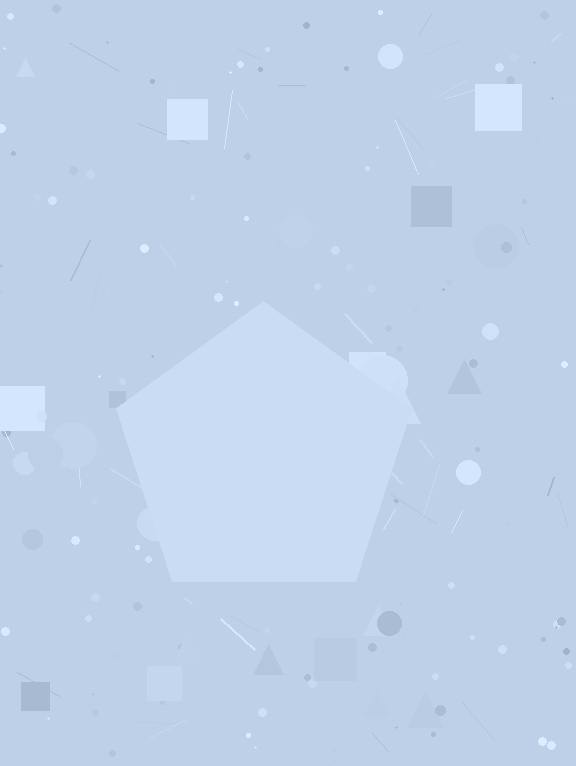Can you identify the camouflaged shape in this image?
The camouflaged shape is a pentagon.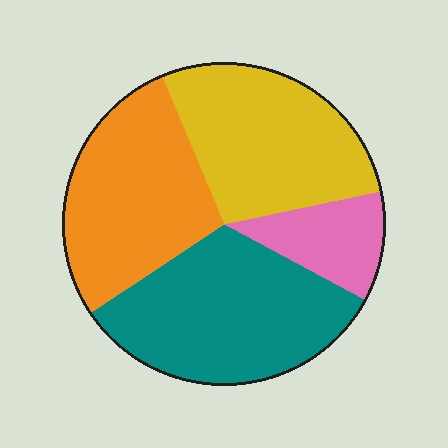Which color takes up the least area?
Pink, at roughly 10%.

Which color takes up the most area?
Teal, at roughly 35%.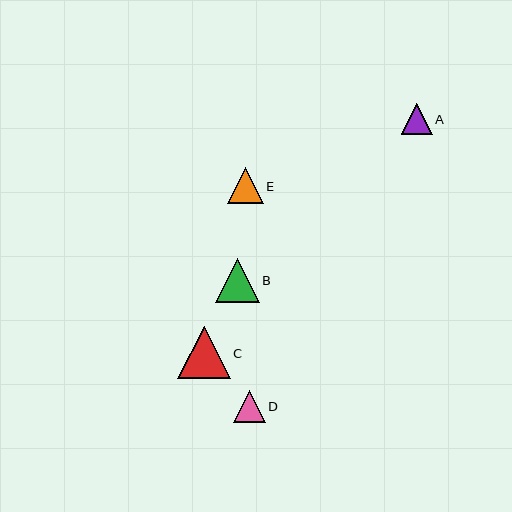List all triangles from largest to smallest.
From largest to smallest: C, B, E, D, A.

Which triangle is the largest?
Triangle C is the largest with a size of approximately 52 pixels.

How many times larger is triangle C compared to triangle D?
Triangle C is approximately 1.6 times the size of triangle D.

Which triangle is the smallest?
Triangle A is the smallest with a size of approximately 31 pixels.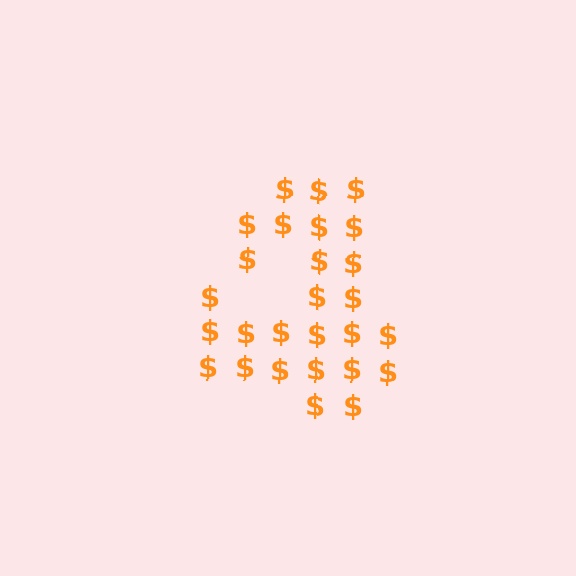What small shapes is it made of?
It is made of small dollar signs.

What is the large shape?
The large shape is the digit 4.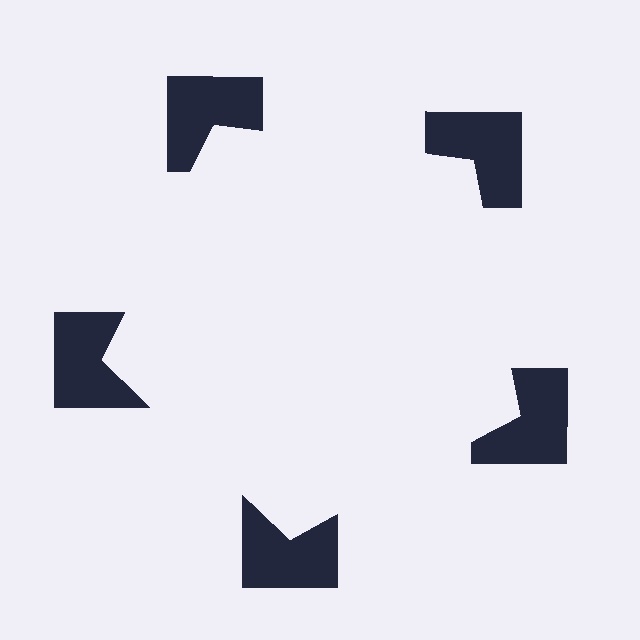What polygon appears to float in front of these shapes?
An illusory pentagon — its edges are inferred from the aligned wedge cuts in the notched squares, not physically drawn.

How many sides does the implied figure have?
5 sides.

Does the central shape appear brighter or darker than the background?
It typically appears slightly brighter than the background, even though no actual brightness change is drawn.